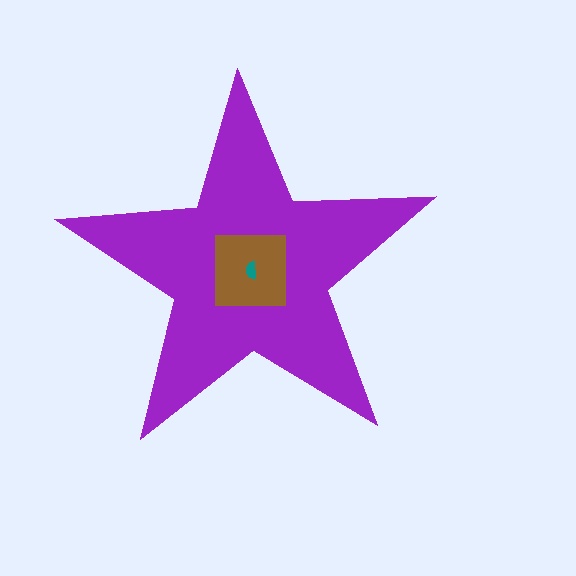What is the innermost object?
The teal semicircle.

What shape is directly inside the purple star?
The brown square.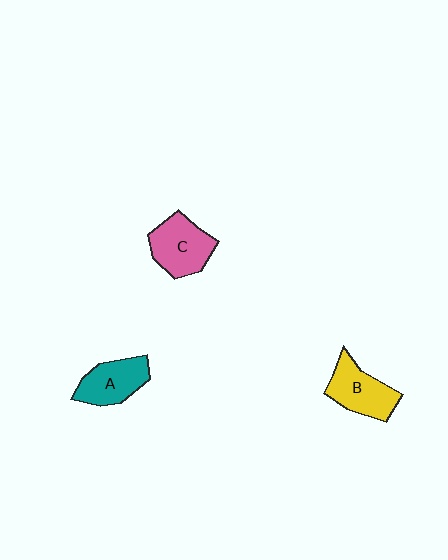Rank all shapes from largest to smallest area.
From largest to smallest: C (pink), B (yellow), A (teal).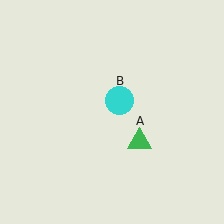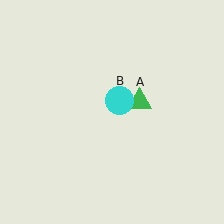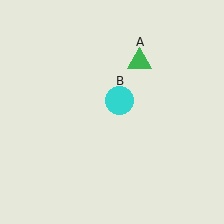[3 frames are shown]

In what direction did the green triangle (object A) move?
The green triangle (object A) moved up.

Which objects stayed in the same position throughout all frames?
Cyan circle (object B) remained stationary.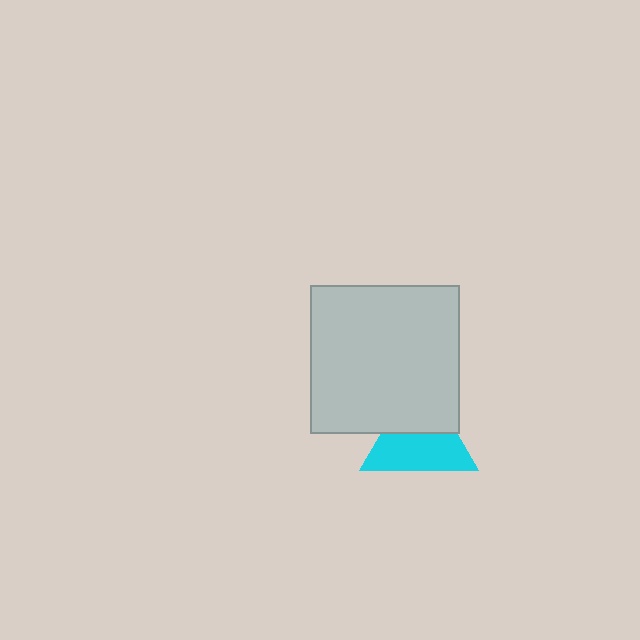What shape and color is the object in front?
The object in front is a light gray square.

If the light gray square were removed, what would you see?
You would see the complete cyan triangle.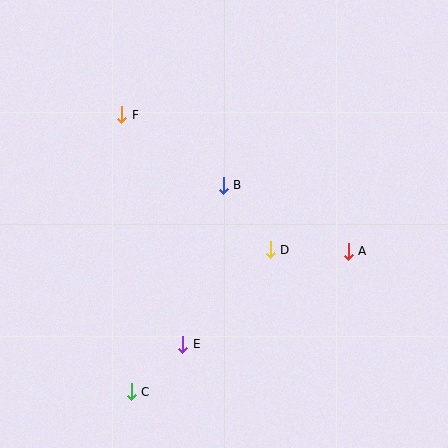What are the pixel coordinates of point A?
Point A is at (348, 251).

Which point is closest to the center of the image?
Point B at (223, 185) is closest to the center.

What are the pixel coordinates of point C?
Point C is at (131, 392).